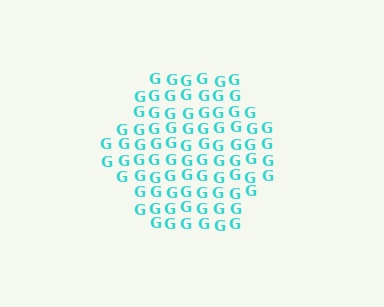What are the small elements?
The small elements are letter G's.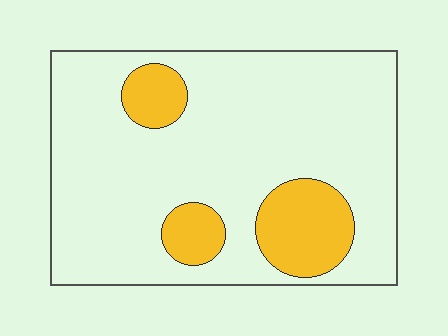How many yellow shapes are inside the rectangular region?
3.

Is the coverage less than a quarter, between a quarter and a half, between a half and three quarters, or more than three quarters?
Less than a quarter.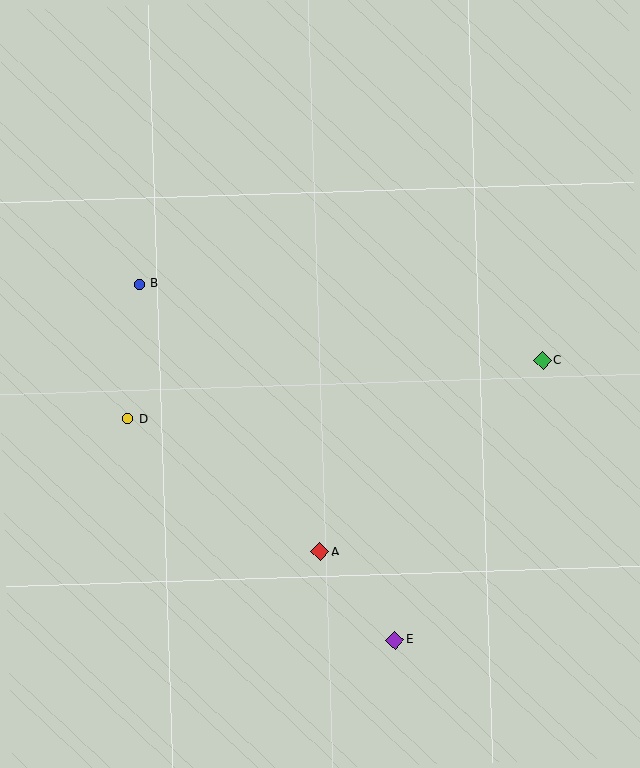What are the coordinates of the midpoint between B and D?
The midpoint between B and D is at (134, 351).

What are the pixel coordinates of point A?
Point A is at (320, 552).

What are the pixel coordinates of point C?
Point C is at (542, 361).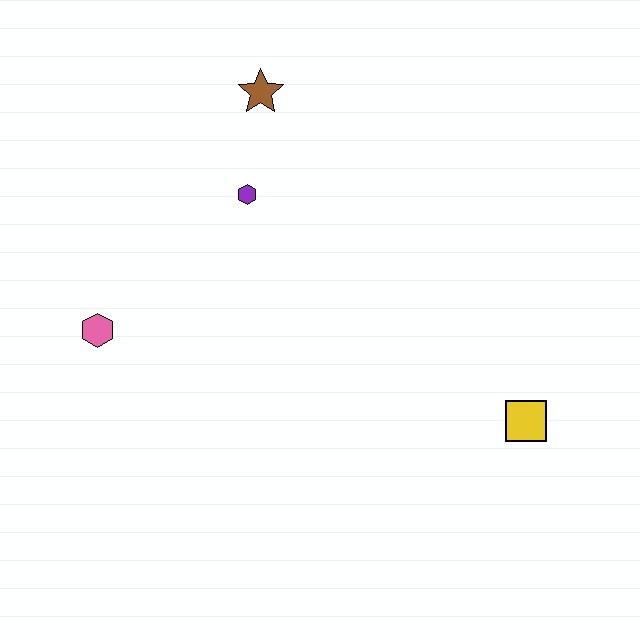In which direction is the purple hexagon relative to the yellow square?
The purple hexagon is to the left of the yellow square.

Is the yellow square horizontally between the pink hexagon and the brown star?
No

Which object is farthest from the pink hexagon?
The yellow square is farthest from the pink hexagon.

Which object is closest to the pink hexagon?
The purple hexagon is closest to the pink hexagon.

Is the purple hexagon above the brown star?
No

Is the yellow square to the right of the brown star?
Yes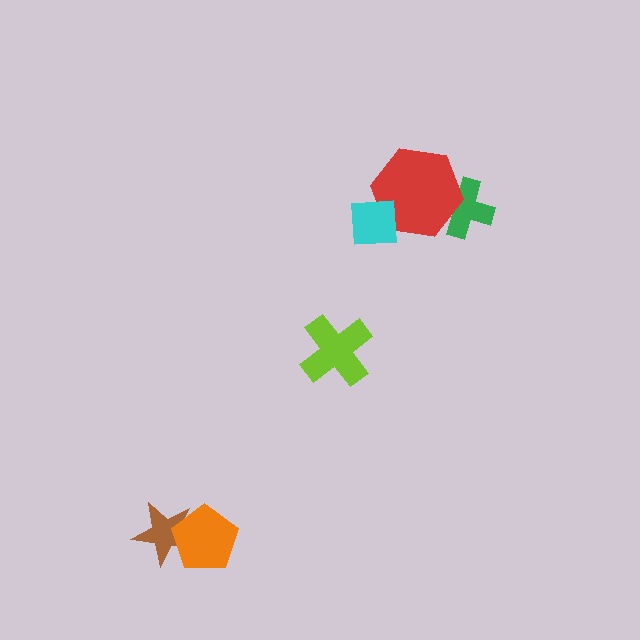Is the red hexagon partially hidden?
Yes, it is partially covered by another shape.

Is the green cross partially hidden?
Yes, it is partially covered by another shape.